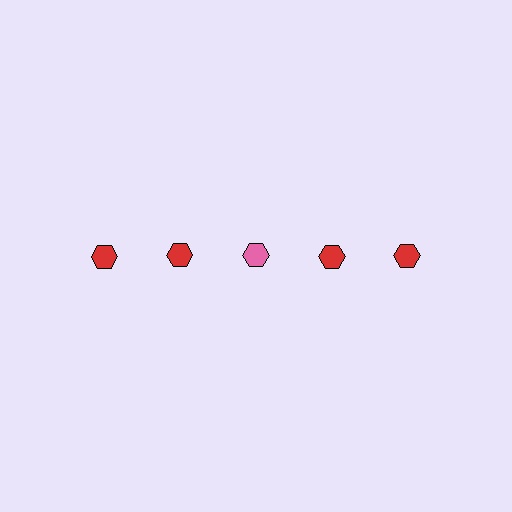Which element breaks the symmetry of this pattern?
The pink hexagon in the top row, center column breaks the symmetry. All other shapes are red hexagons.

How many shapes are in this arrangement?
There are 5 shapes arranged in a grid pattern.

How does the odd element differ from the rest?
It has a different color: pink instead of red.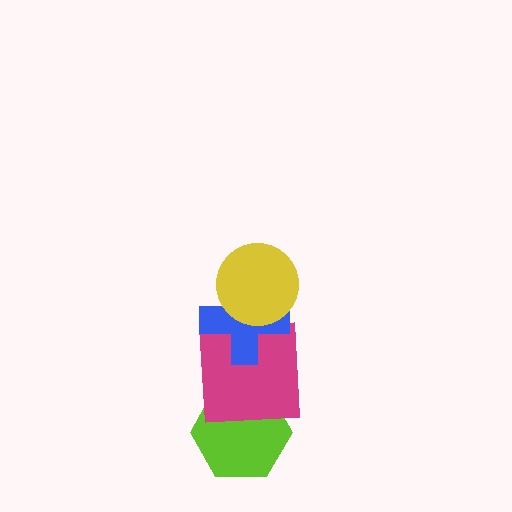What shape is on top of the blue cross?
The yellow circle is on top of the blue cross.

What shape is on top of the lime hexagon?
The magenta square is on top of the lime hexagon.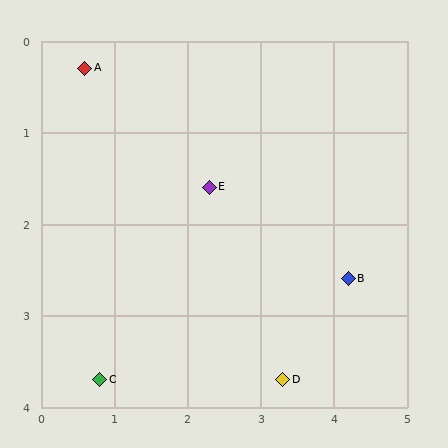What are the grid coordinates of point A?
Point A is at approximately (0.6, 0.3).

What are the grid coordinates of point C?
Point C is at approximately (0.8, 3.7).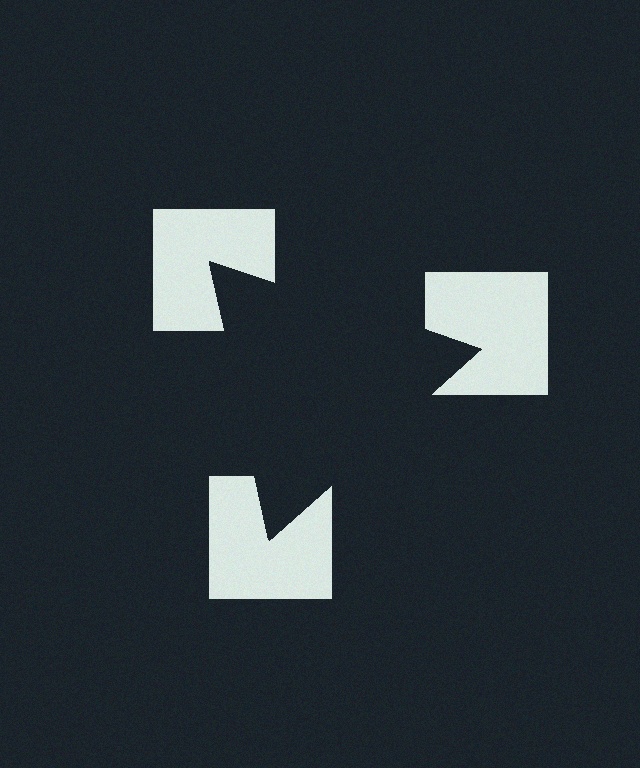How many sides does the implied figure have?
3 sides.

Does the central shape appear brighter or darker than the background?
It typically appears slightly darker than the background, even though no actual brightness change is drawn.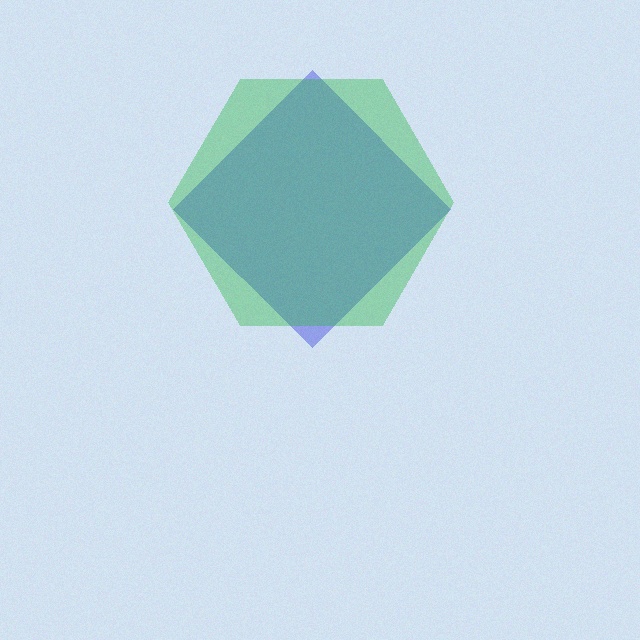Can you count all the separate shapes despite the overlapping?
Yes, there are 2 separate shapes.